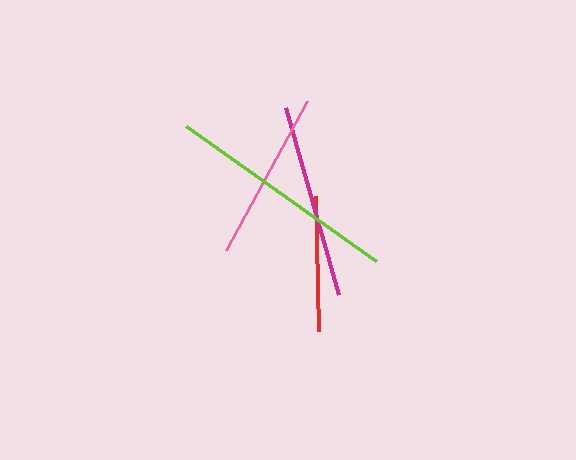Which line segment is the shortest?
The red line is the shortest at approximately 134 pixels.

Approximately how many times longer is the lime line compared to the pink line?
The lime line is approximately 1.4 times the length of the pink line.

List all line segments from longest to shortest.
From longest to shortest: lime, magenta, pink, red.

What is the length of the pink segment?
The pink segment is approximately 170 pixels long.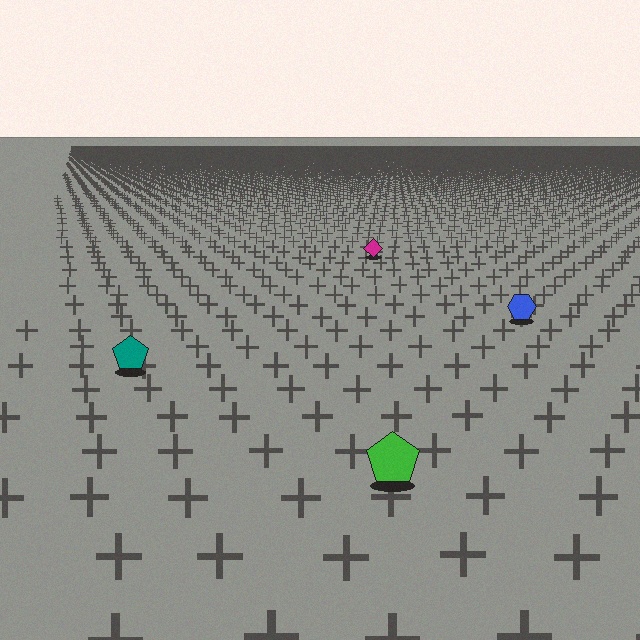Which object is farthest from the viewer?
The magenta diamond is farthest from the viewer. It appears smaller and the ground texture around it is denser.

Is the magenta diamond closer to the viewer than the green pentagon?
No. The green pentagon is closer — you can tell from the texture gradient: the ground texture is coarser near it.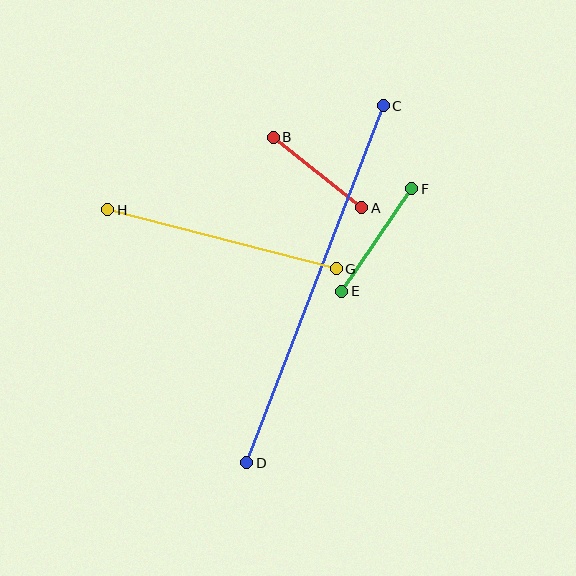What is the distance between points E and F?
The distance is approximately 125 pixels.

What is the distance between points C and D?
The distance is approximately 382 pixels.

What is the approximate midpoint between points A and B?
The midpoint is at approximately (318, 173) pixels.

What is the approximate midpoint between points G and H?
The midpoint is at approximately (222, 239) pixels.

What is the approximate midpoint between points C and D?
The midpoint is at approximately (315, 284) pixels.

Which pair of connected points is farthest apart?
Points C and D are farthest apart.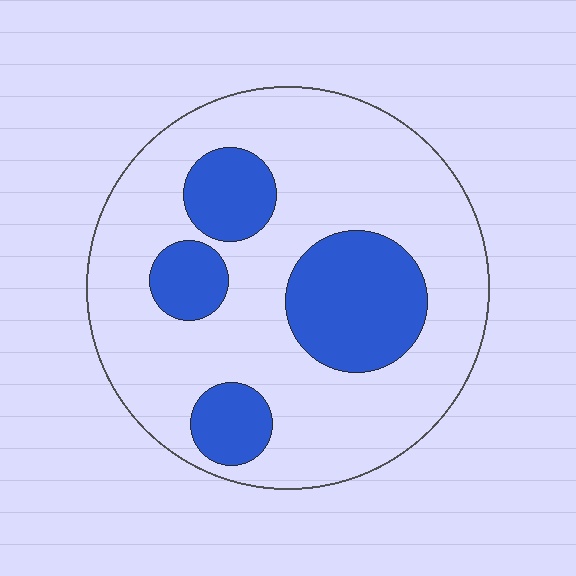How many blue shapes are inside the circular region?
4.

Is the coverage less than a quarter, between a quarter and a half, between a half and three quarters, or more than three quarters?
Between a quarter and a half.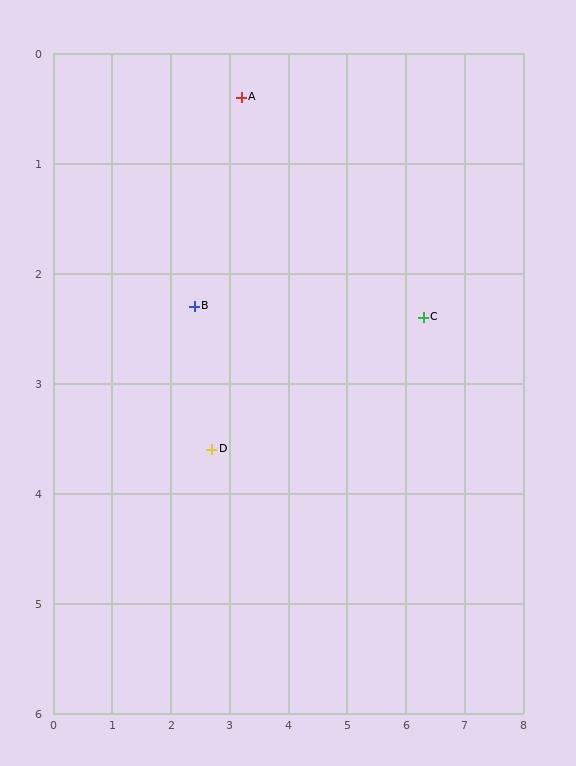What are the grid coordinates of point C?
Point C is at approximately (6.3, 2.4).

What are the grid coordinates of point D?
Point D is at approximately (2.7, 3.6).